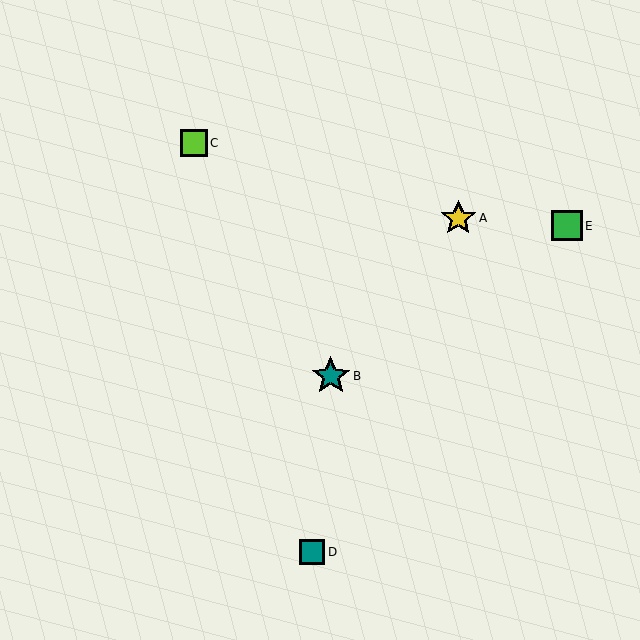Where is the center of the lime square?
The center of the lime square is at (194, 143).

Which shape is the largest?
The teal star (labeled B) is the largest.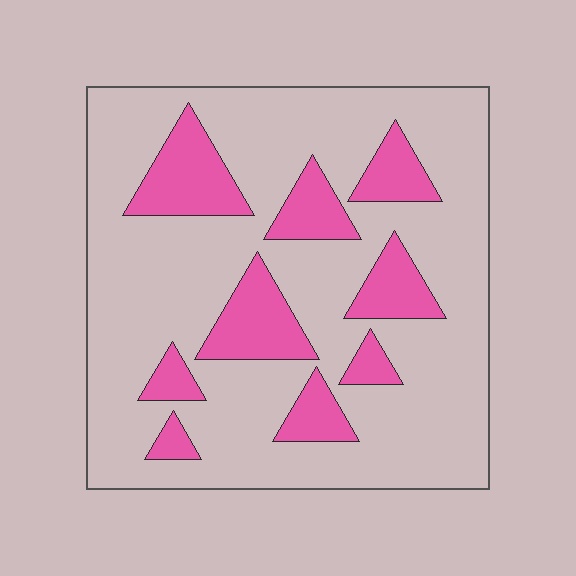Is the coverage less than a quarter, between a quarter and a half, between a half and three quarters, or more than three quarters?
Less than a quarter.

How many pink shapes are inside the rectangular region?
9.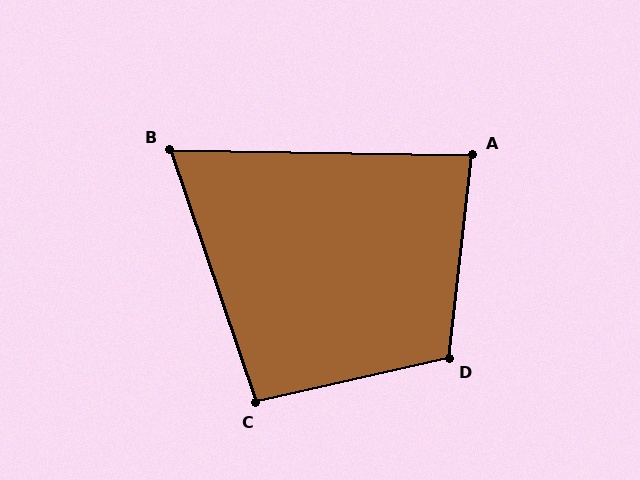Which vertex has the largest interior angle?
D, at approximately 110 degrees.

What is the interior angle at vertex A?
Approximately 84 degrees (acute).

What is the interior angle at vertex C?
Approximately 96 degrees (obtuse).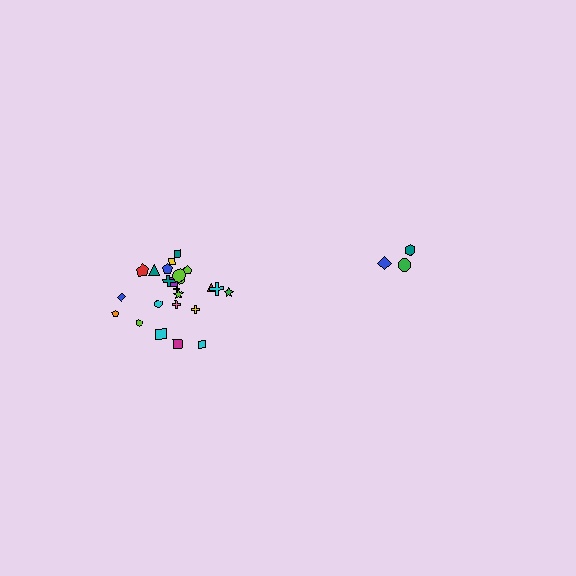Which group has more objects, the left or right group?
The left group.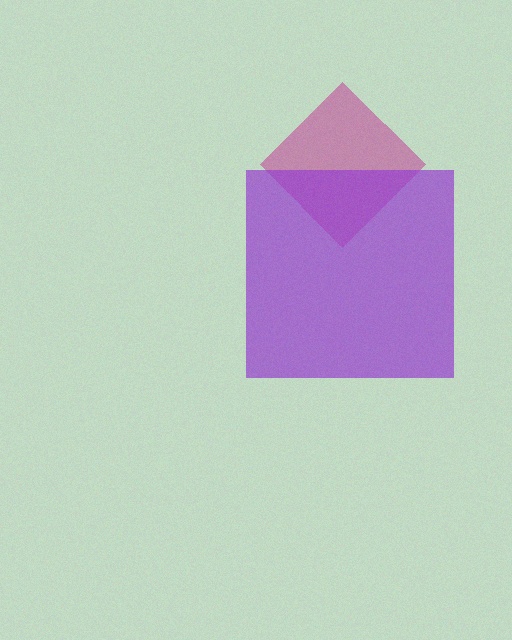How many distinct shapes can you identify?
There are 2 distinct shapes: a magenta diamond, a purple square.